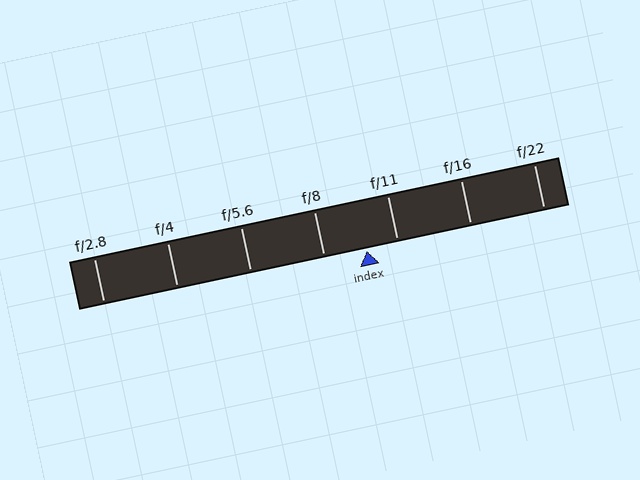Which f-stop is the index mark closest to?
The index mark is closest to f/11.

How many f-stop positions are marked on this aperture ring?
There are 7 f-stop positions marked.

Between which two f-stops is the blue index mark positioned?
The index mark is between f/8 and f/11.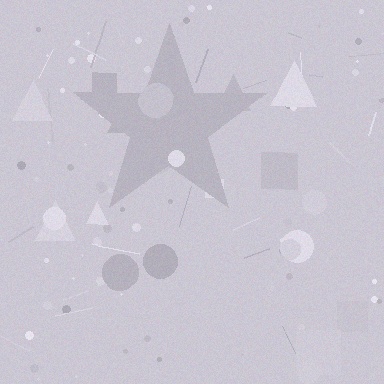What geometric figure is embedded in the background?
A star is embedded in the background.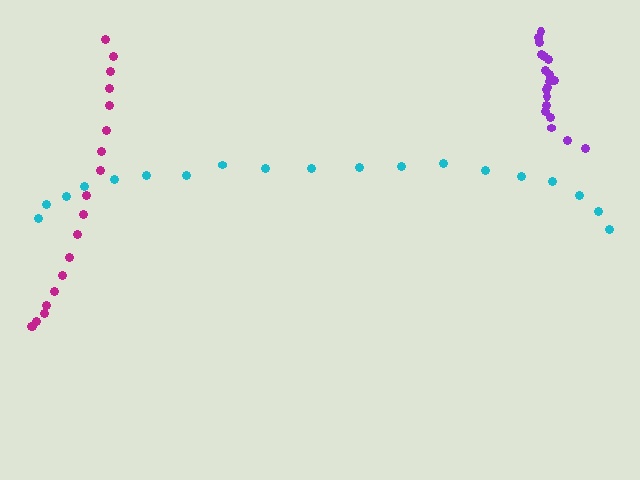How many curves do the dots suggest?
There are 3 distinct paths.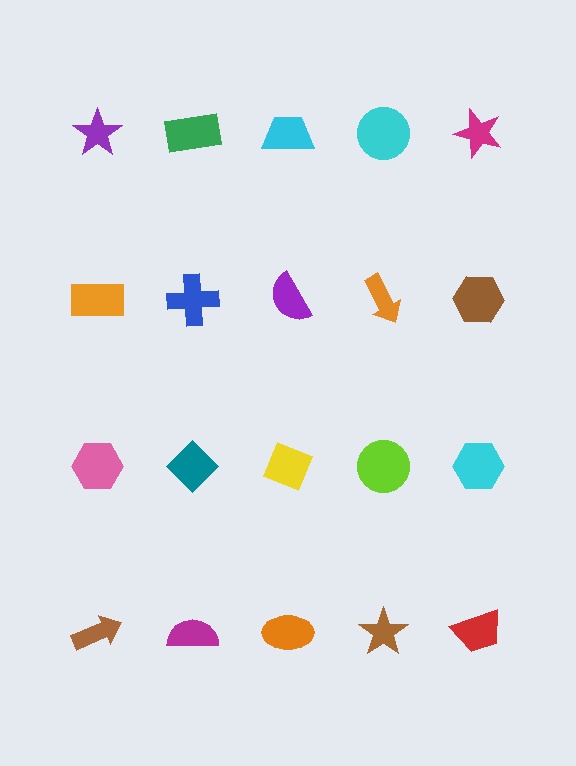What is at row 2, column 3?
A purple semicircle.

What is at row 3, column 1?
A pink hexagon.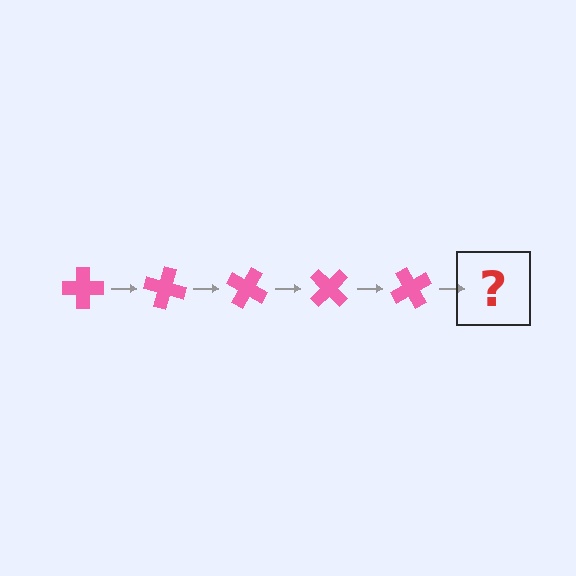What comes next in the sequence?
The next element should be a pink cross rotated 75 degrees.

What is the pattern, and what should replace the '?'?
The pattern is that the cross rotates 15 degrees each step. The '?' should be a pink cross rotated 75 degrees.